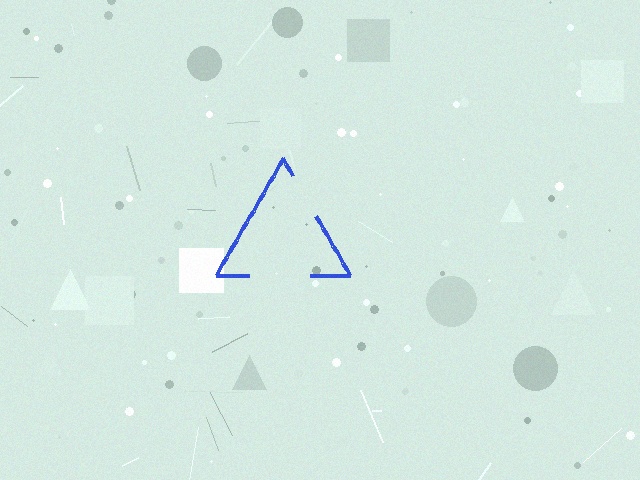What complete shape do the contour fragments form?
The contour fragments form a triangle.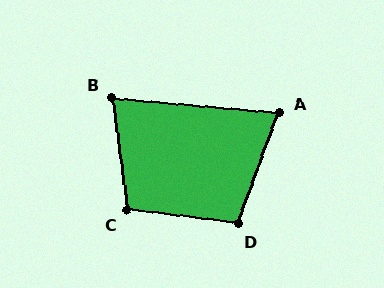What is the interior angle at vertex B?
Approximately 77 degrees (acute).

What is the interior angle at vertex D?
Approximately 103 degrees (obtuse).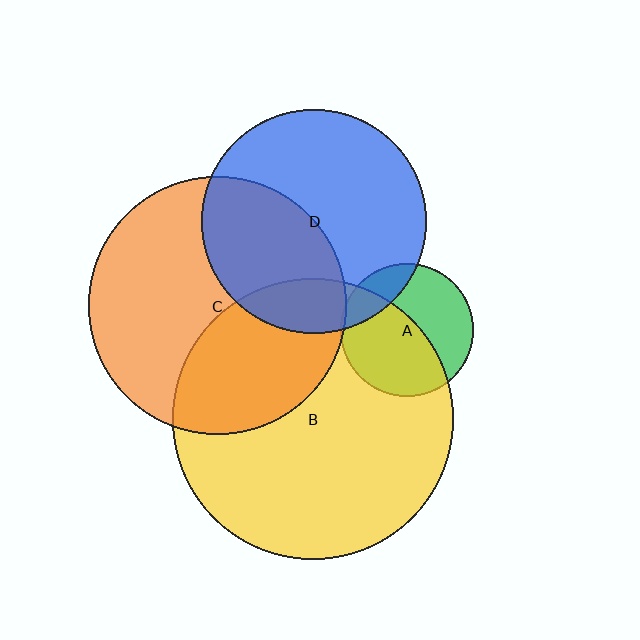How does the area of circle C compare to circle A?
Approximately 3.7 times.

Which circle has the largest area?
Circle B (yellow).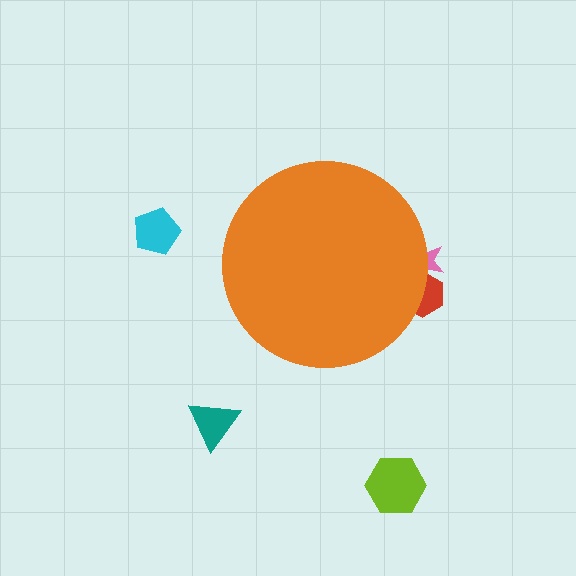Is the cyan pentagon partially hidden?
No, the cyan pentagon is fully visible.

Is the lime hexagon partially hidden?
No, the lime hexagon is fully visible.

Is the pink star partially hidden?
Yes, the pink star is partially hidden behind the orange circle.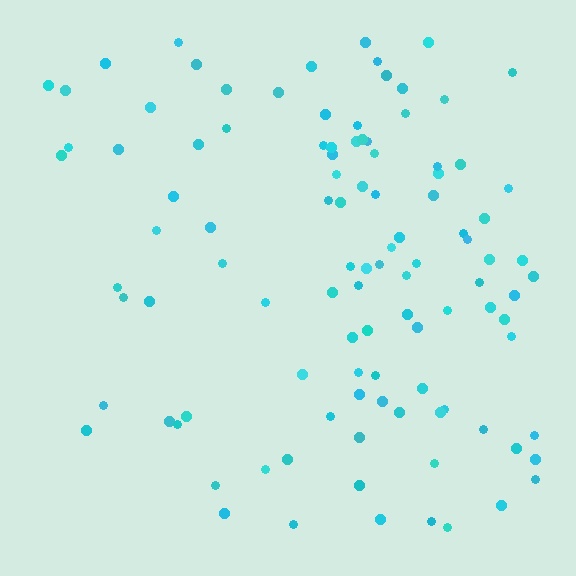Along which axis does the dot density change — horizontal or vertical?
Horizontal.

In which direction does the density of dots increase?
From left to right, with the right side densest.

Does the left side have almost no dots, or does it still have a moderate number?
Still a moderate number, just noticeably fewer than the right.